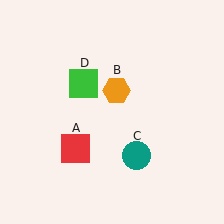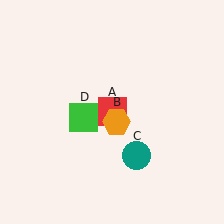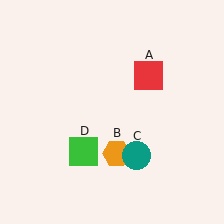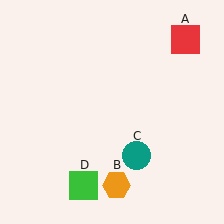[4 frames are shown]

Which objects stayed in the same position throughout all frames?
Teal circle (object C) remained stationary.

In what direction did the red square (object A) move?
The red square (object A) moved up and to the right.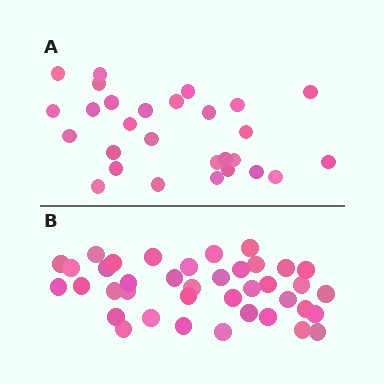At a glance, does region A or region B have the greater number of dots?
Region B (the bottom region) has more dots.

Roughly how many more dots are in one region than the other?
Region B has roughly 12 or so more dots than region A.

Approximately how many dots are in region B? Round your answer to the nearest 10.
About 40 dots. (The exact count is 39, which rounds to 40.)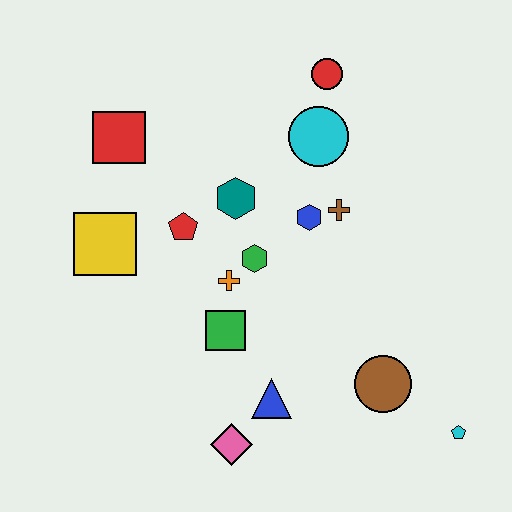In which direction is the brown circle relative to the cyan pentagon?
The brown circle is to the left of the cyan pentagon.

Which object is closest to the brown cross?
The blue hexagon is closest to the brown cross.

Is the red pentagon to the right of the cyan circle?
No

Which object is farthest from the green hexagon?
The cyan pentagon is farthest from the green hexagon.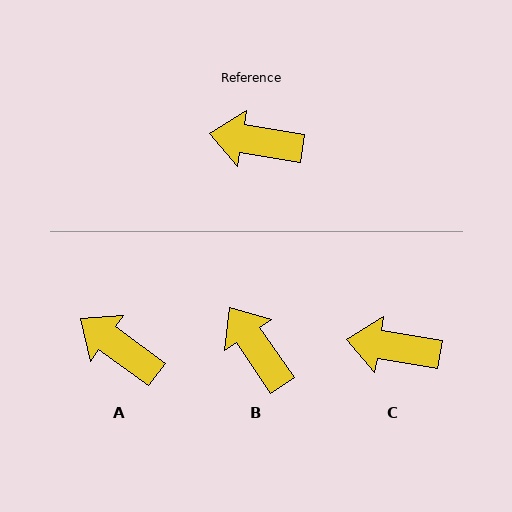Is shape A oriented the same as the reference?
No, it is off by about 27 degrees.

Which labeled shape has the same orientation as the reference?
C.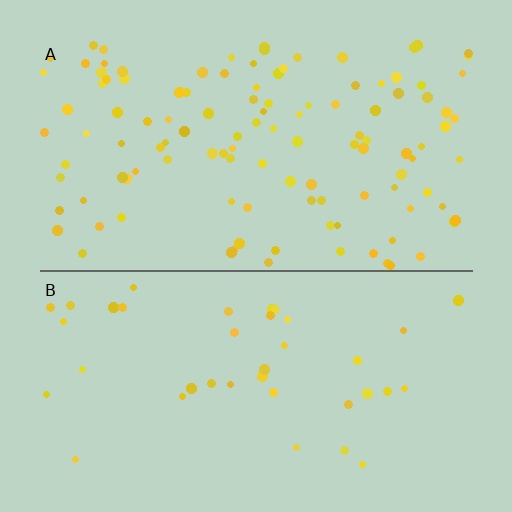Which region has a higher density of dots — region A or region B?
A (the top).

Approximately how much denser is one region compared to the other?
Approximately 2.9× — region A over region B.